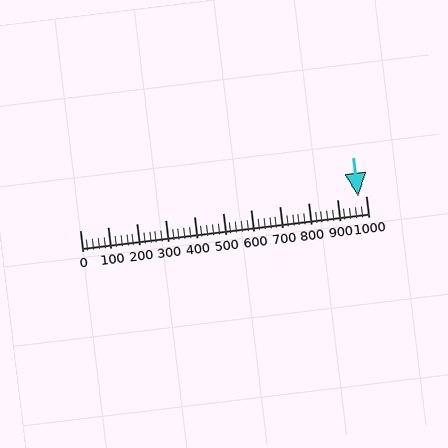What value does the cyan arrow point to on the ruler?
The cyan arrow points to approximately 973.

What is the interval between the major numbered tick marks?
The major tick marks are spaced 100 units apart.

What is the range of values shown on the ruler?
The ruler shows values from 0 to 1000.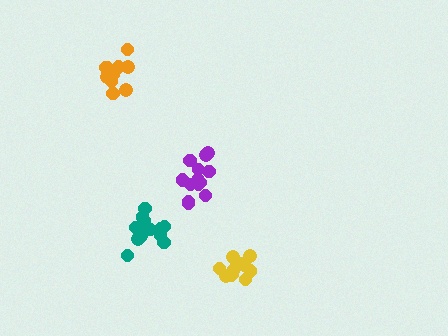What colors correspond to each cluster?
The clusters are colored: yellow, orange, purple, teal.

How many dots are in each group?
Group 1: 12 dots, Group 2: 11 dots, Group 3: 13 dots, Group 4: 13 dots (49 total).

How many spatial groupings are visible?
There are 4 spatial groupings.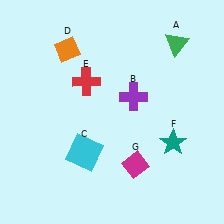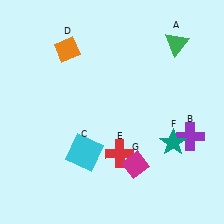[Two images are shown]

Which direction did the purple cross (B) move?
The purple cross (B) moved right.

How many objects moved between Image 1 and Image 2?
2 objects moved between the two images.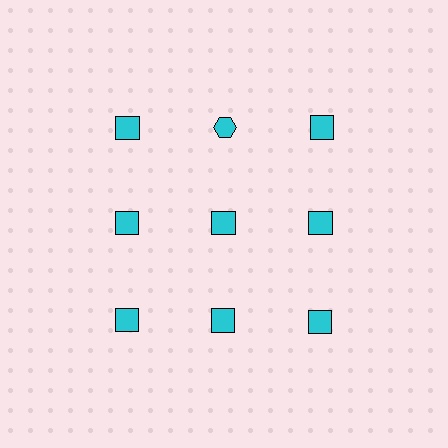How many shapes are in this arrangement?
There are 9 shapes arranged in a grid pattern.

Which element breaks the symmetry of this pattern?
The cyan hexagon in the top row, second from left column breaks the symmetry. All other shapes are cyan squares.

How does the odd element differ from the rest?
It has a different shape: hexagon instead of square.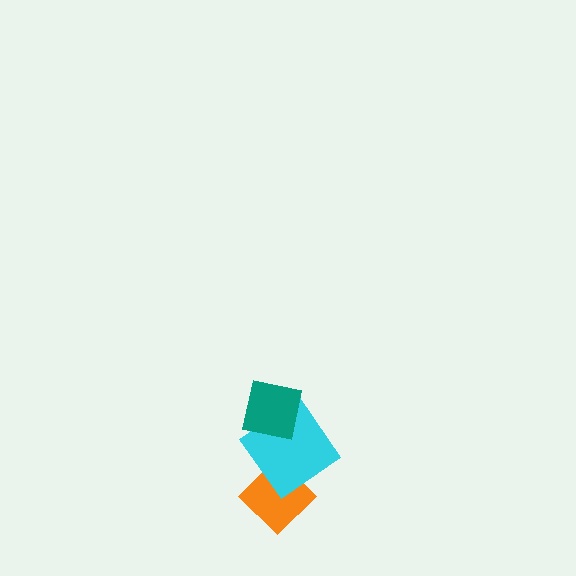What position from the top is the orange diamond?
The orange diamond is 3rd from the top.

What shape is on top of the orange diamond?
The cyan diamond is on top of the orange diamond.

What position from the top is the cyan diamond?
The cyan diamond is 2nd from the top.